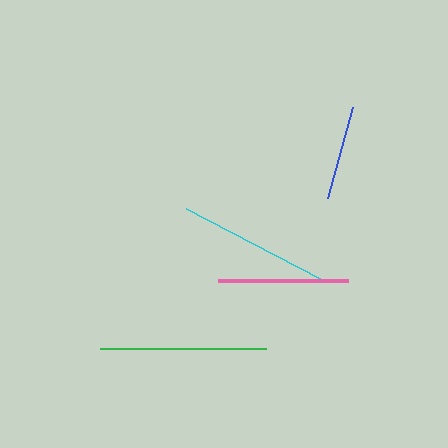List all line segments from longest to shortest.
From longest to shortest: green, cyan, pink, blue.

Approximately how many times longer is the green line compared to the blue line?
The green line is approximately 1.8 times the length of the blue line.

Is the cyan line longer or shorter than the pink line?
The cyan line is longer than the pink line.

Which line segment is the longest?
The green line is the longest at approximately 166 pixels.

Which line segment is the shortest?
The blue line is the shortest at approximately 94 pixels.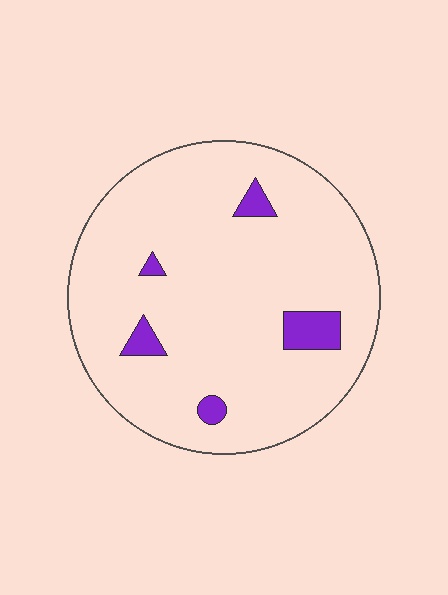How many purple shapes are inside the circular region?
5.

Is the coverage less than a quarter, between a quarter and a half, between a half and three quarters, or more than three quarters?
Less than a quarter.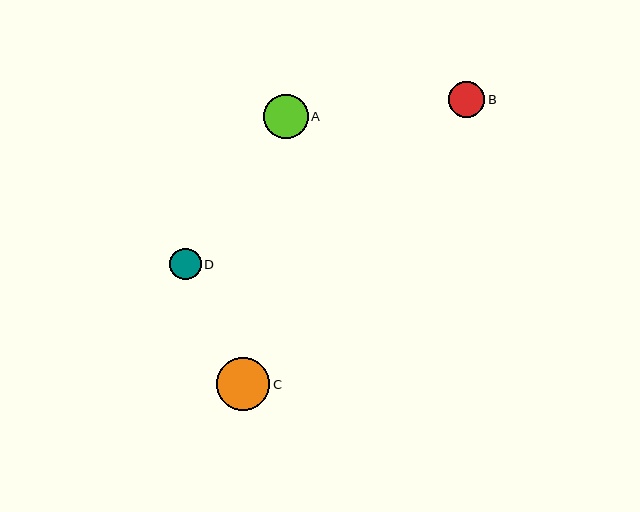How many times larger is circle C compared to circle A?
Circle C is approximately 1.2 times the size of circle A.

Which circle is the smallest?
Circle D is the smallest with a size of approximately 31 pixels.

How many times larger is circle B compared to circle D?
Circle B is approximately 1.2 times the size of circle D.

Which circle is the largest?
Circle C is the largest with a size of approximately 53 pixels.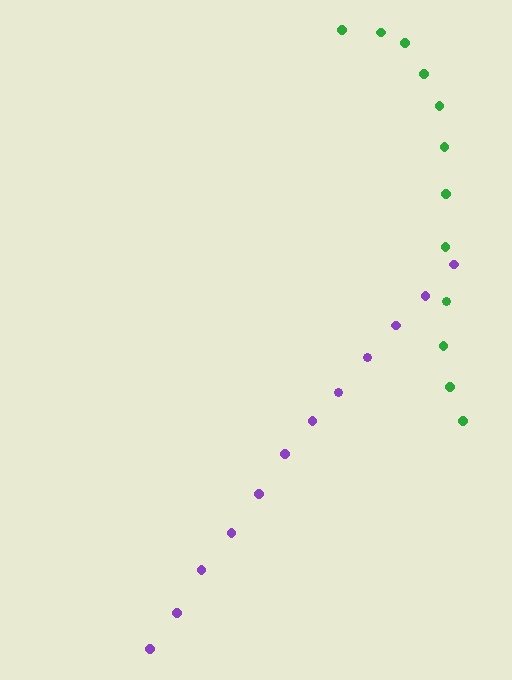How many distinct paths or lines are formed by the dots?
There are 2 distinct paths.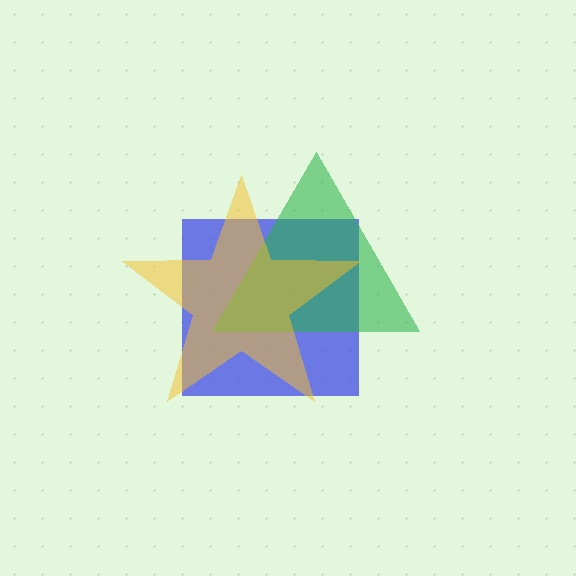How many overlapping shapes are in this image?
There are 3 overlapping shapes in the image.